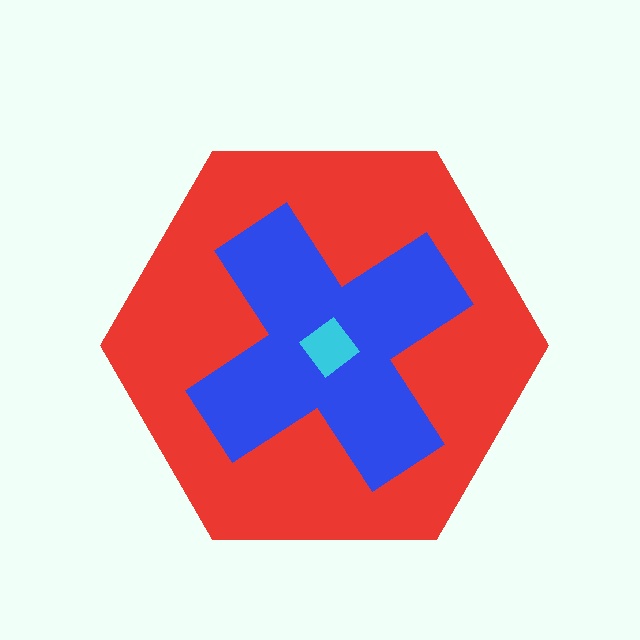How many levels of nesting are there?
3.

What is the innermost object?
The cyan diamond.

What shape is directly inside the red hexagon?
The blue cross.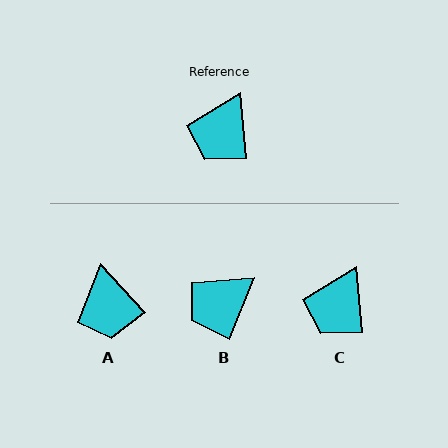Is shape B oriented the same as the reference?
No, it is off by about 27 degrees.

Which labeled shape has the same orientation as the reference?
C.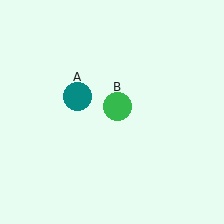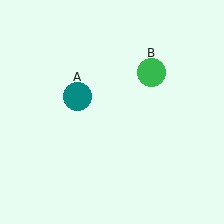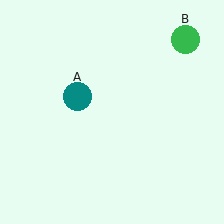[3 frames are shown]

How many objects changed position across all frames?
1 object changed position: green circle (object B).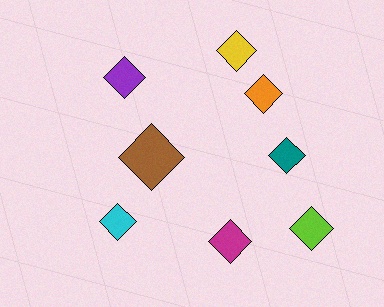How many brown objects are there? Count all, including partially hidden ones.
There is 1 brown object.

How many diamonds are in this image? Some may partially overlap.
There are 8 diamonds.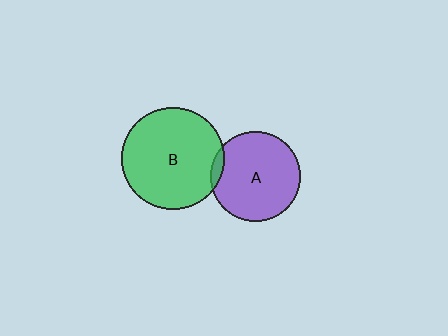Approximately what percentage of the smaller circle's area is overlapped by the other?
Approximately 5%.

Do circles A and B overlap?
Yes.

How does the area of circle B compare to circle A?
Approximately 1.3 times.